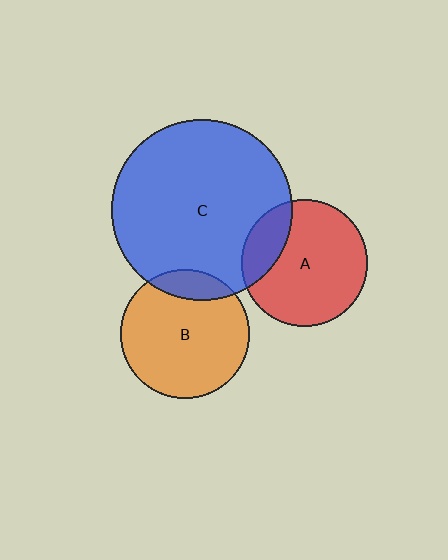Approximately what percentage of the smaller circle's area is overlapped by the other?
Approximately 15%.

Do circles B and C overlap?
Yes.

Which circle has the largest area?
Circle C (blue).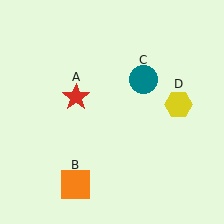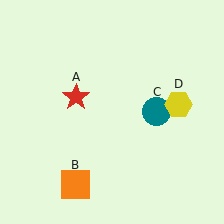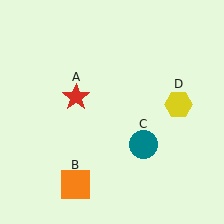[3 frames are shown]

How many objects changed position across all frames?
1 object changed position: teal circle (object C).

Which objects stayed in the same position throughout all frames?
Red star (object A) and orange square (object B) and yellow hexagon (object D) remained stationary.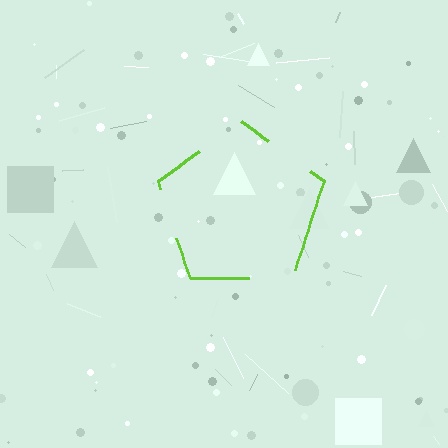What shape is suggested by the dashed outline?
The dashed outline suggests a pentagon.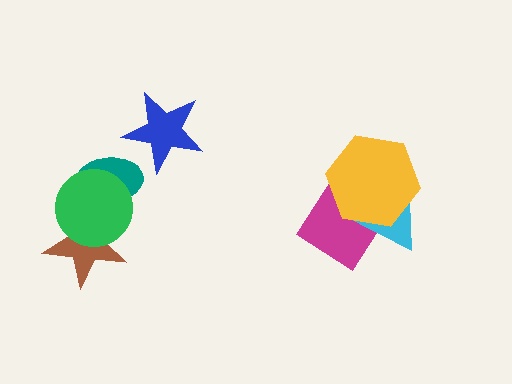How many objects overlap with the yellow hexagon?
2 objects overlap with the yellow hexagon.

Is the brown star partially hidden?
Yes, it is partially covered by another shape.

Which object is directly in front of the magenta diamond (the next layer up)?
The cyan triangle is directly in front of the magenta diamond.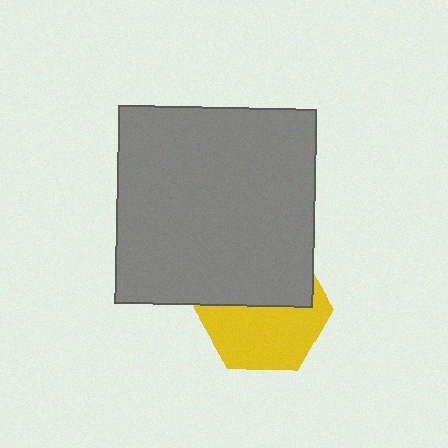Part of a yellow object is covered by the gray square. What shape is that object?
It is a hexagon.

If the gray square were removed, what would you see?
You would see the complete yellow hexagon.